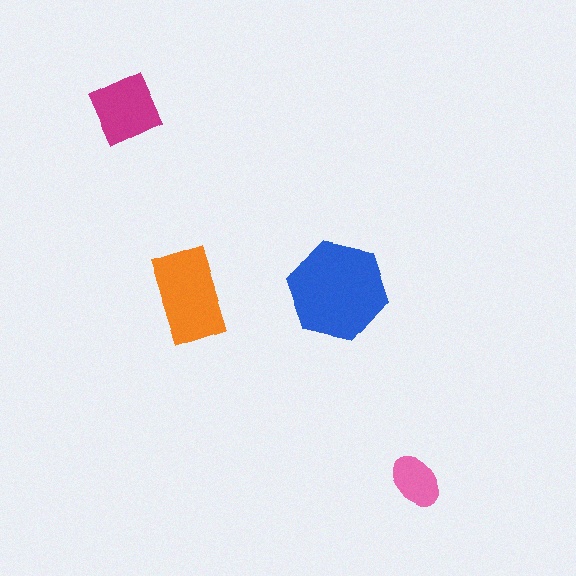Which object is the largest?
The blue hexagon.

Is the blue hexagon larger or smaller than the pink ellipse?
Larger.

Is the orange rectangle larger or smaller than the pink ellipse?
Larger.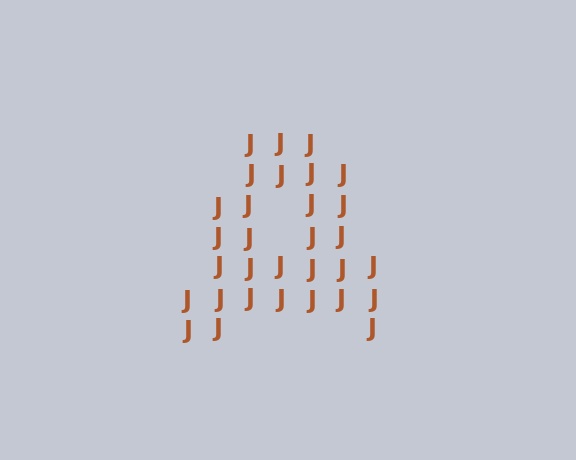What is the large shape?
The large shape is the letter A.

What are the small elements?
The small elements are letter J's.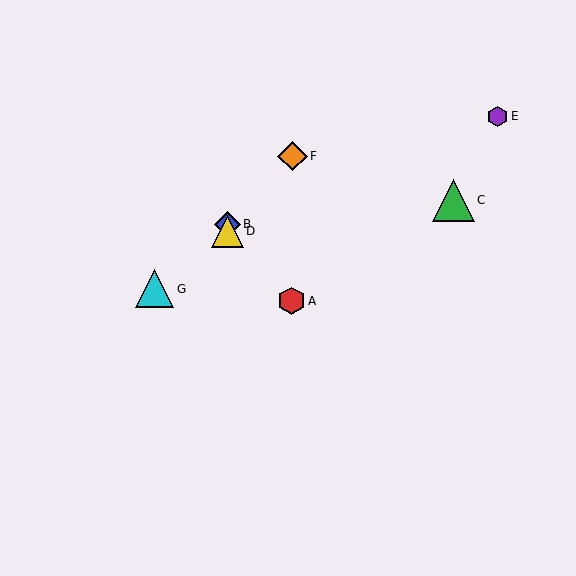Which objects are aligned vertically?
Objects B, D are aligned vertically.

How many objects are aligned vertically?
2 objects (B, D) are aligned vertically.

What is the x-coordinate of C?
Object C is at x≈453.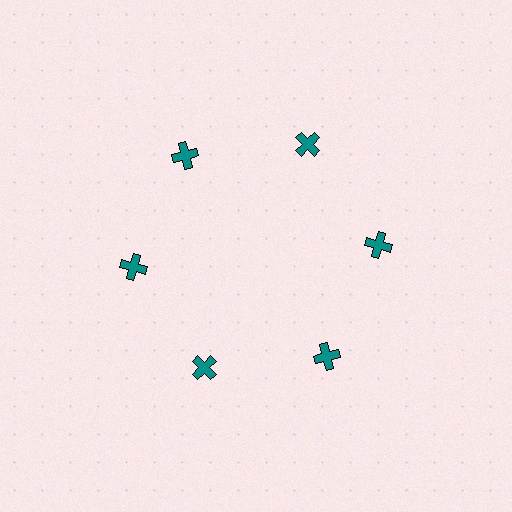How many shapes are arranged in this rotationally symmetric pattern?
There are 6 shapes, arranged in 6 groups of 1.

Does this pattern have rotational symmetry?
Yes, this pattern has 6-fold rotational symmetry. It looks the same after rotating 60 degrees around the center.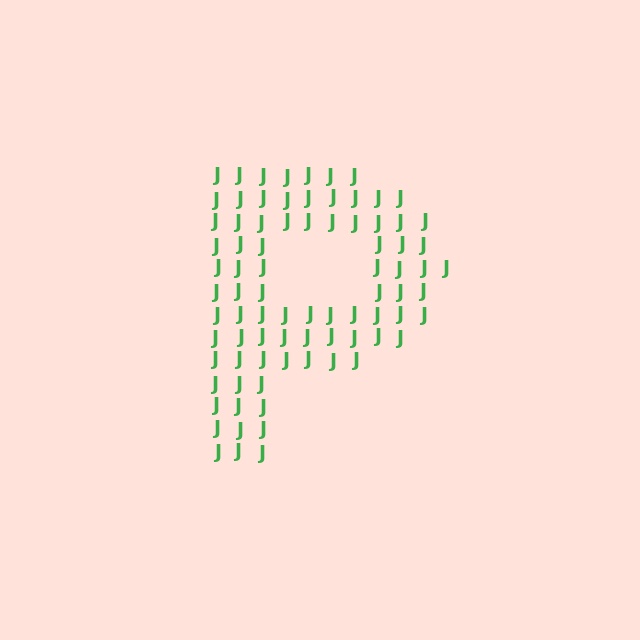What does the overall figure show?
The overall figure shows the letter P.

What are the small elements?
The small elements are letter J's.